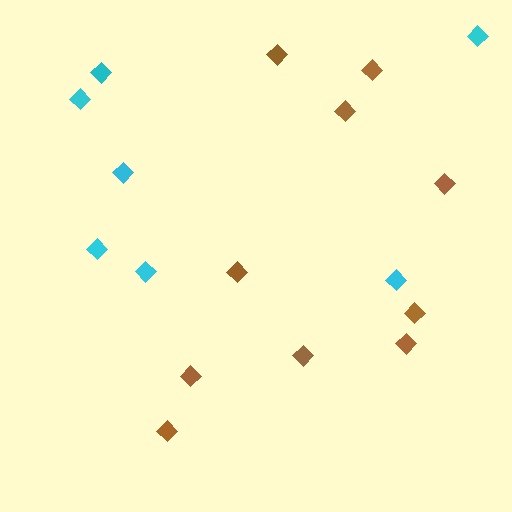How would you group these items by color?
There are 2 groups: one group of cyan diamonds (7) and one group of brown diamonds (10).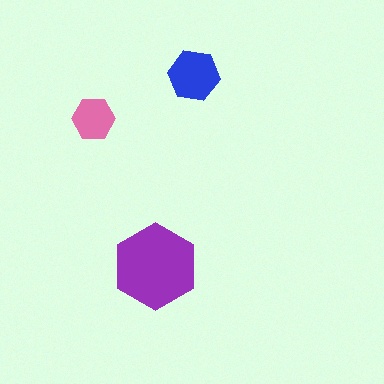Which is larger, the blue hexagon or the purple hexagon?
The purple one.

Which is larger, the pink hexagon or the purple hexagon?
The purple one.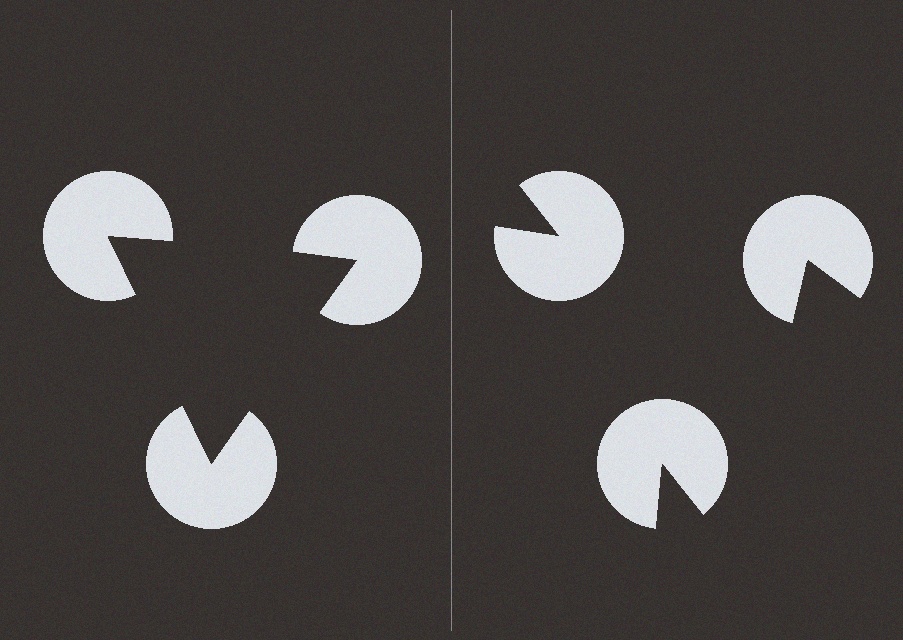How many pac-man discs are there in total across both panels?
6 — 3 on each side.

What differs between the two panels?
The pac-man discs are positioned identically on both sides; only the wedge orientations differ. On the left they align to a triangle; on the right they are misaligned.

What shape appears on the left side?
An illusory triangle.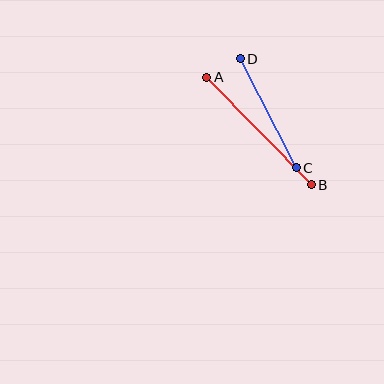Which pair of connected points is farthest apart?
Points A and B are farthest apart.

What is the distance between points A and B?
The distance is approximately 150 pixels.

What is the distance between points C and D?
The distance is approximately 123 pixels.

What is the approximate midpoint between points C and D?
The midpoint is at approximately (268, 113) pixels.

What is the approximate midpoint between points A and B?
The midpoint is at approximately (259, 131) pixels.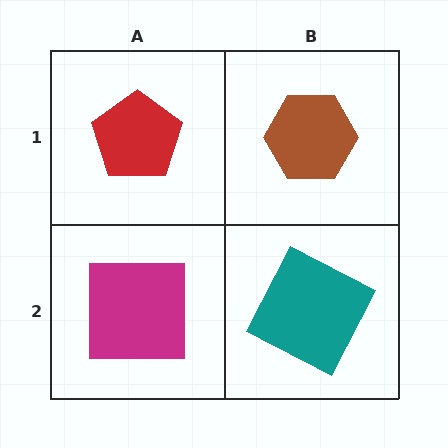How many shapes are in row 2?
2 shapes.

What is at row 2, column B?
A teal square.